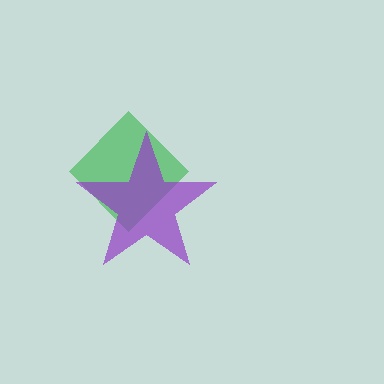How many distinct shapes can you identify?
There are 2 distinct shapes: a green diamond, a purple star.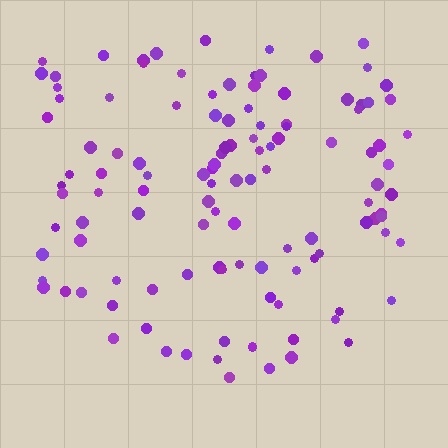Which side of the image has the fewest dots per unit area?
The bottom.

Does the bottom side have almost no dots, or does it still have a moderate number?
Still a moderate number, just noticeably fewer than the top.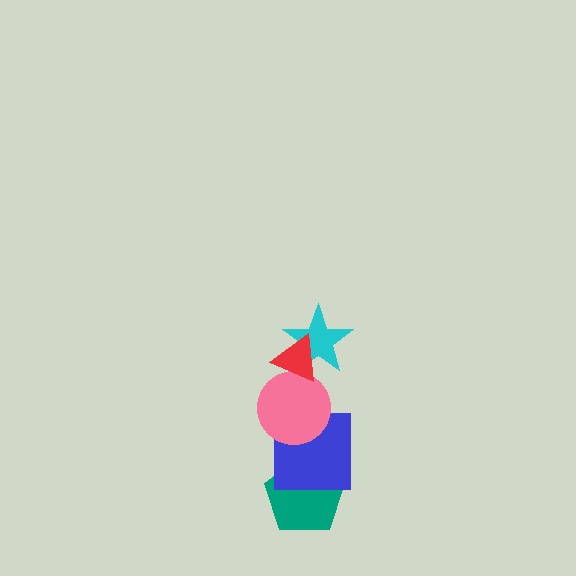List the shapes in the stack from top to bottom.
From top to bottom: the red triangle, the cyan star, the pink circle, the blue square, the teal pentagon.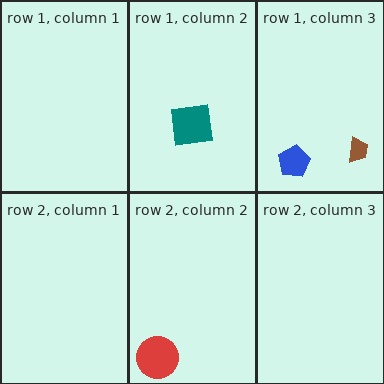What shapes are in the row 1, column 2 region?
The teal square.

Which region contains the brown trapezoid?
The row 1, column 3 region.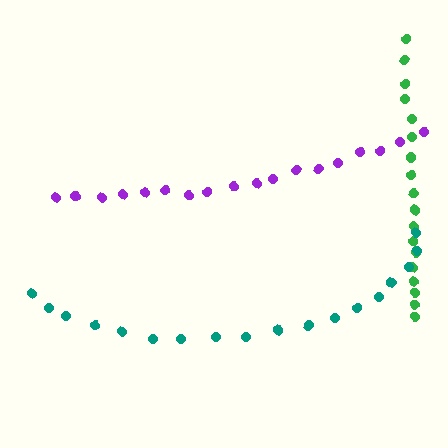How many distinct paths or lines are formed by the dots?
There are 3 distinct paths.